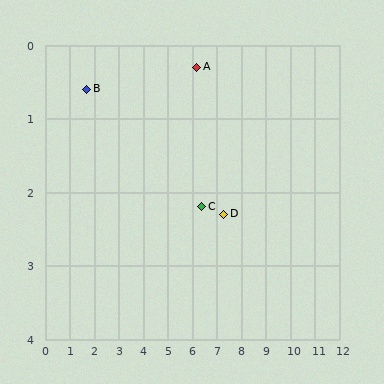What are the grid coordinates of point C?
Point C is at approximately (6.4, 2.2).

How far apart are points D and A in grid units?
Points D and A are about 2.3 grid units apart.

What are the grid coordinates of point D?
Point D is at approximately (7.3, 2.3).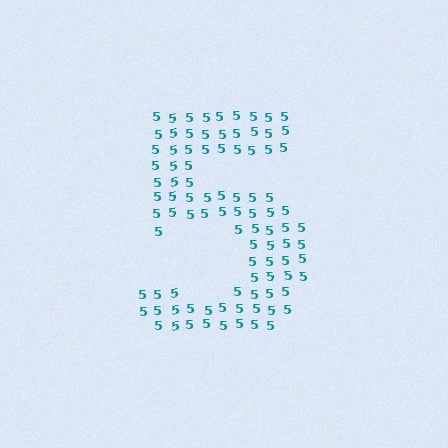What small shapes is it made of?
It is made of small digit 5's.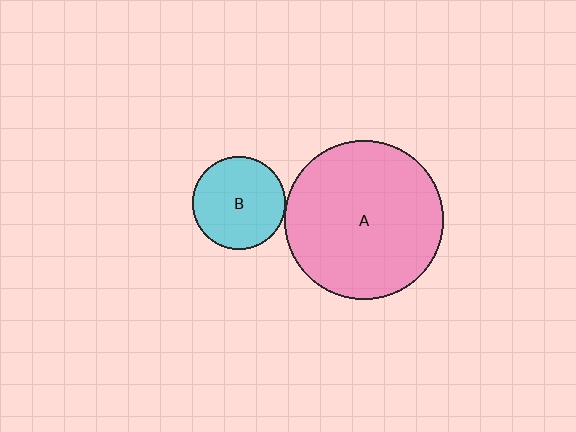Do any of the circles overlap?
No, none of the circles overlap.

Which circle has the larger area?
Circle A (pink).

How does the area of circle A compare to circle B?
Approximately 2.9 times.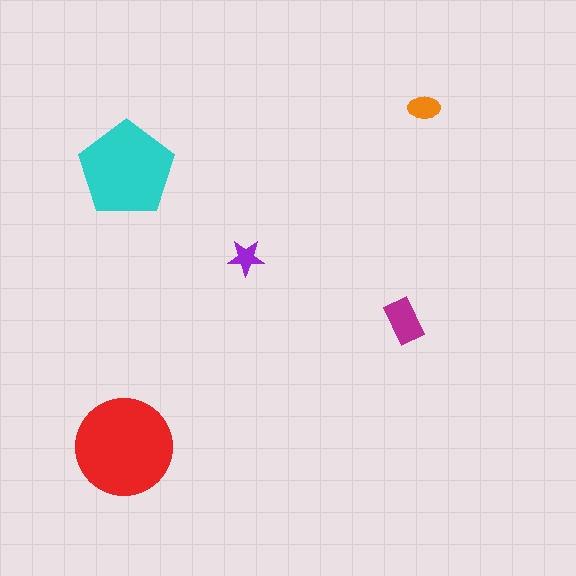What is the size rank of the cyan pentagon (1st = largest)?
2nd.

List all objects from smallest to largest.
The purple star, the orange ellipse, the magenta rectangle, the cyan pentagon, the red circle.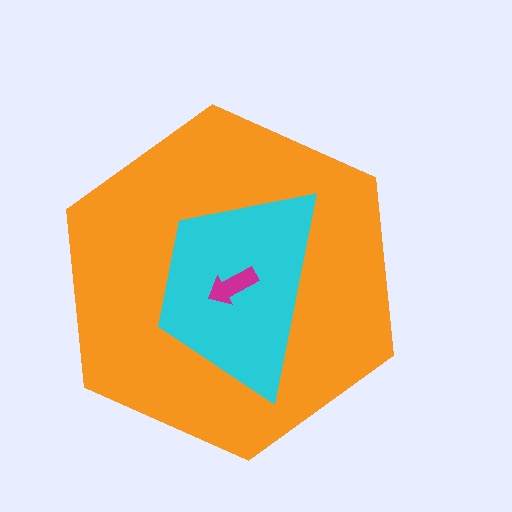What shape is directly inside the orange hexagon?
The cyan trapezoid.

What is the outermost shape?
The orange hexagon.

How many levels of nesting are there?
3.